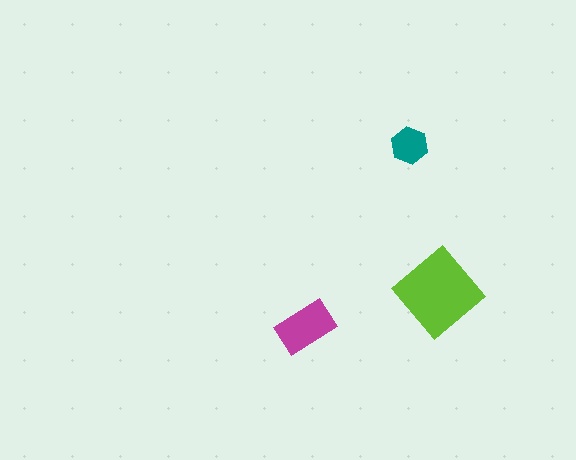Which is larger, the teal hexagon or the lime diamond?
The lime diamond.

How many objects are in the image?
There are 3 objects in the image.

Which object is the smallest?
The teal hexagon.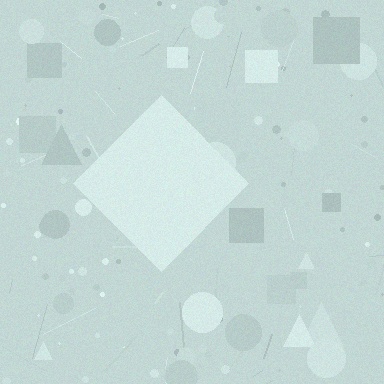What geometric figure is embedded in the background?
A diamond is embedded in the background.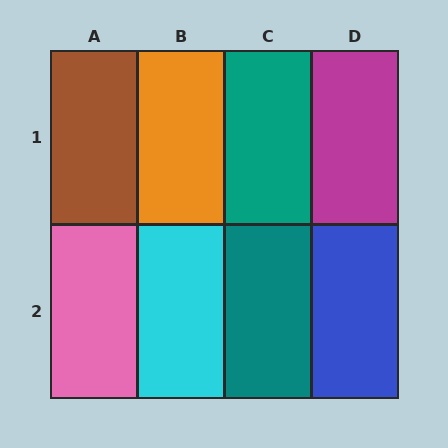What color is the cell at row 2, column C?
Teal.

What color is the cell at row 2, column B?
Cyan.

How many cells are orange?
1 cell is orange.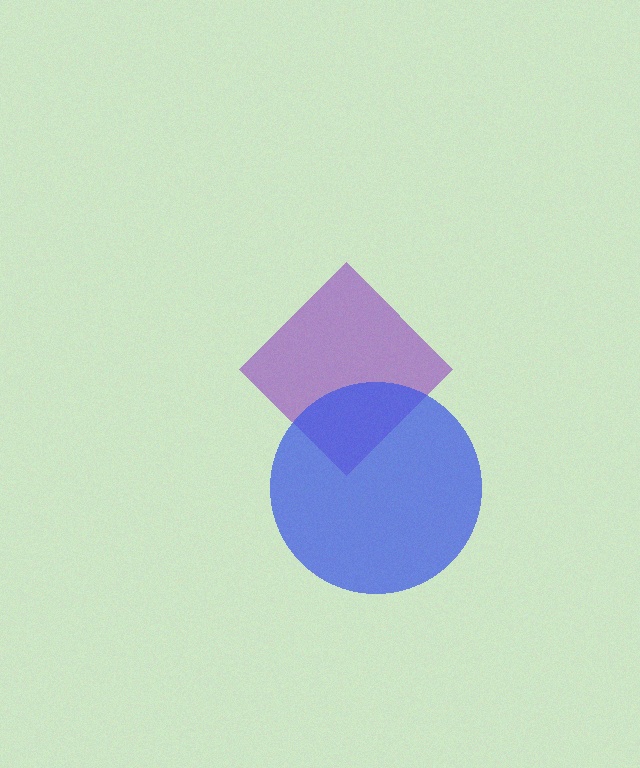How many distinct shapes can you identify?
There are 2 distinct shapes: a purple diamond, a blue circle.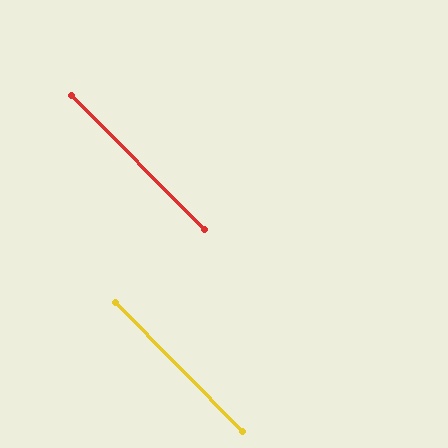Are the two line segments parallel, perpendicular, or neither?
Parallel — their directions differ by only 0.2°.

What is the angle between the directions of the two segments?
Approximately 0 degrees.